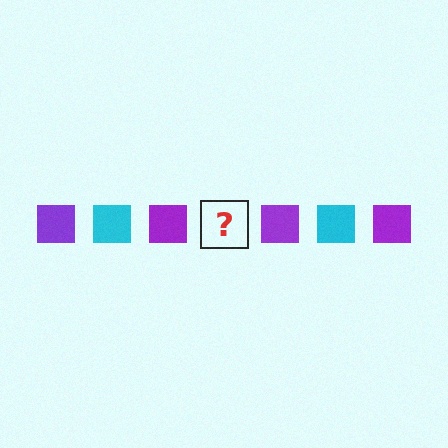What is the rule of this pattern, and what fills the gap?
The rule is that the pattern cycles through purple, cyan squares. The gap should be filled with a cyan square.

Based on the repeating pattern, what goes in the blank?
The blank should be a cyan square.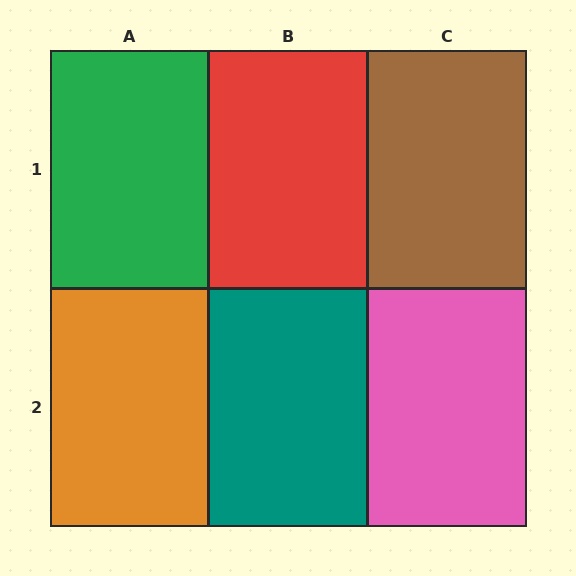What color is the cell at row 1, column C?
Brown.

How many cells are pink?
1 cell is pink.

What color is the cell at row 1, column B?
Red.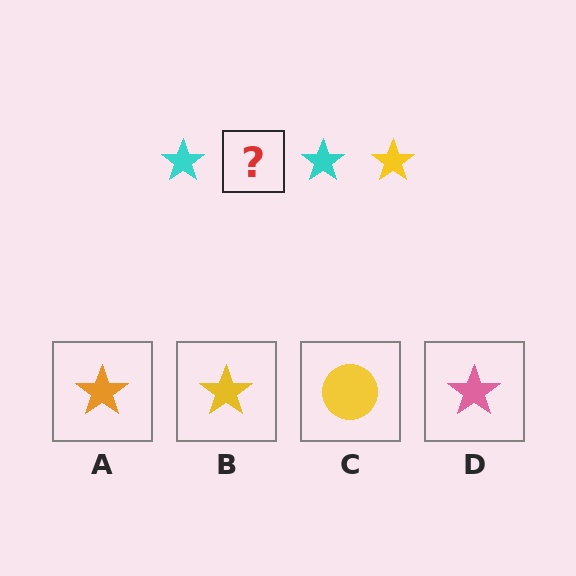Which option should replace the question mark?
Option B.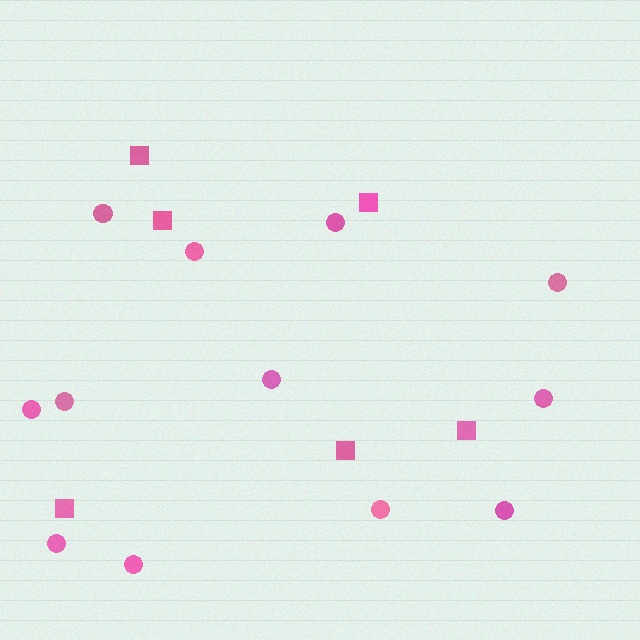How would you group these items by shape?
There are 2 groups: one group of circles (12) and one group of squares (6).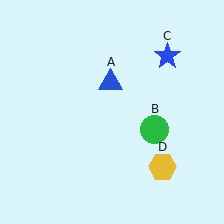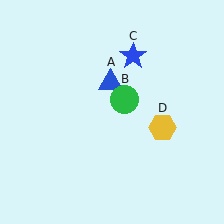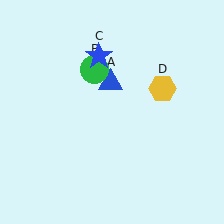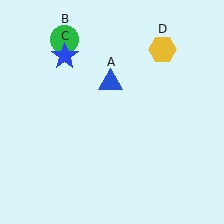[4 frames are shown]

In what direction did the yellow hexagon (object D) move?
The yellow hexagon (object D) moved up.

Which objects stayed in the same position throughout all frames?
Blue triangle (object A) remained stationary.